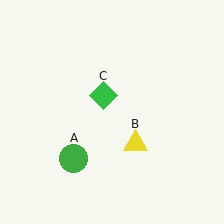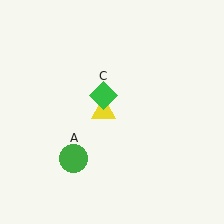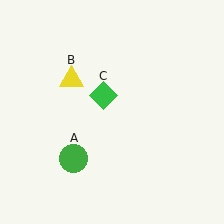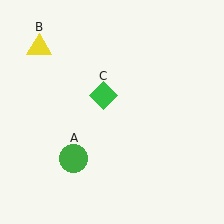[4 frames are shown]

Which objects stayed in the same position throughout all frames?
Green circle (object A) and green diamond (object C) remained stationary.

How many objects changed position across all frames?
1 object changed position: yellow triangle (object B).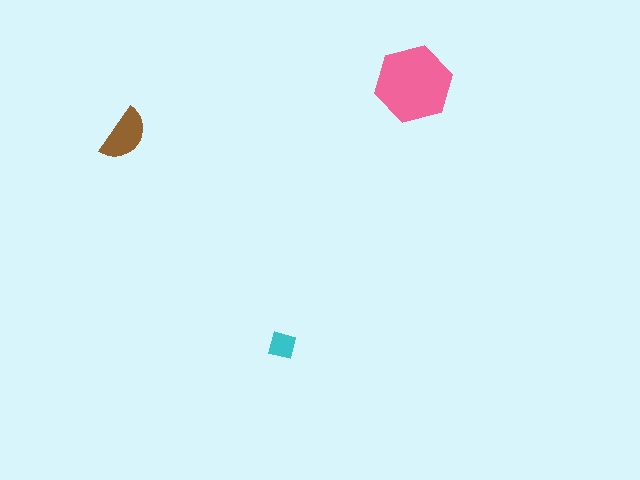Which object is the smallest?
The cyan square.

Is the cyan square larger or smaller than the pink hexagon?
Smaller.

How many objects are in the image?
There are 3 objects in the image.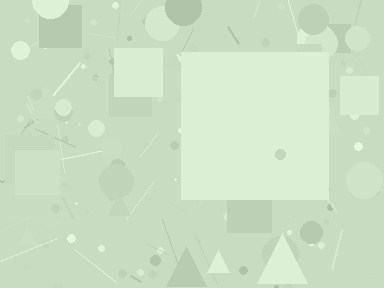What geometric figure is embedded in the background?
A square is embedded in the background.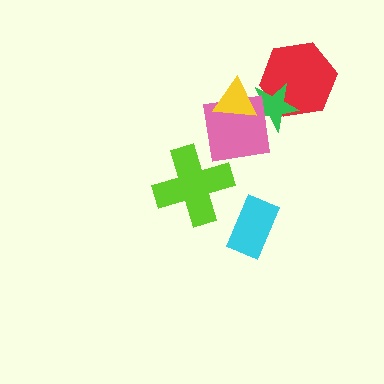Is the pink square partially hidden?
Yes, it is partially covered by another shape.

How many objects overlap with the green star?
3 objects overlap with the green star.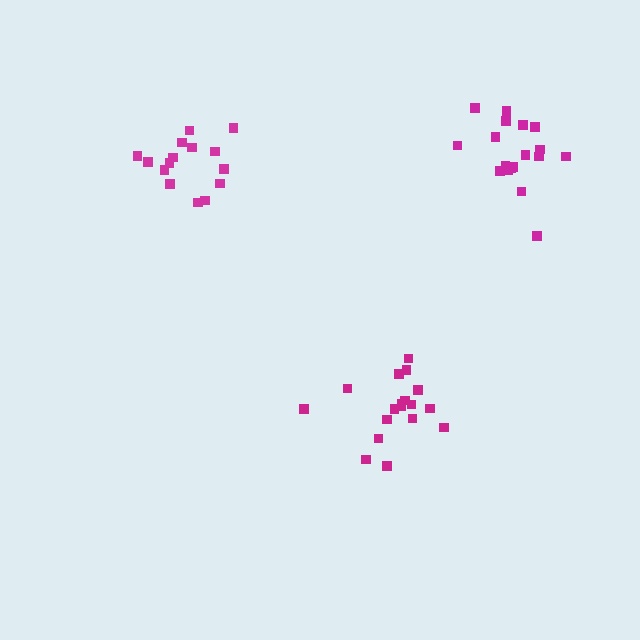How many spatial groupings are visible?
There are 3 spatial groupings.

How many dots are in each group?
Group 1: 15 dots, Group 2: 18 dots, Group 3: 18 dots (51 total).